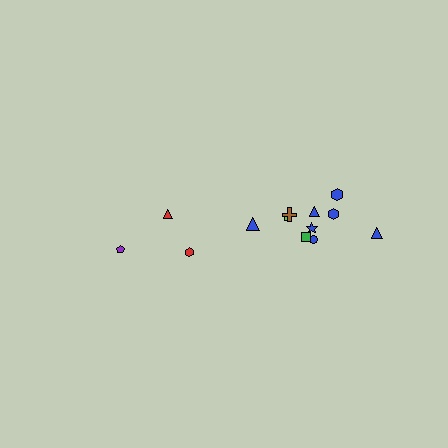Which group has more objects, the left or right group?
The right group.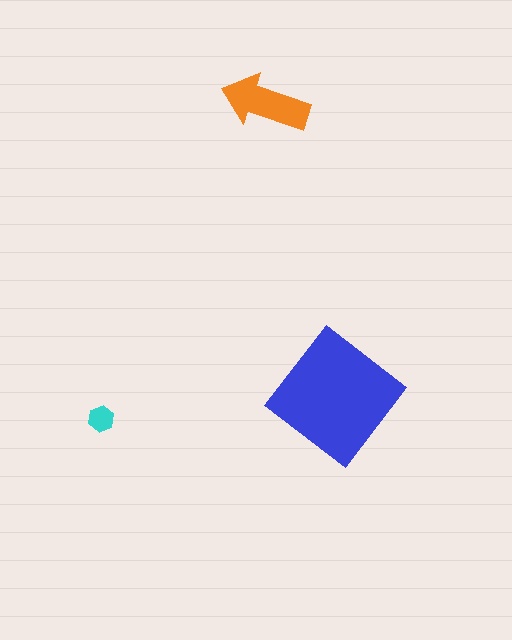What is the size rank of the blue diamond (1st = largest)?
1st.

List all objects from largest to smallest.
The blue diamond, the orange arrow, the cyan hexagon.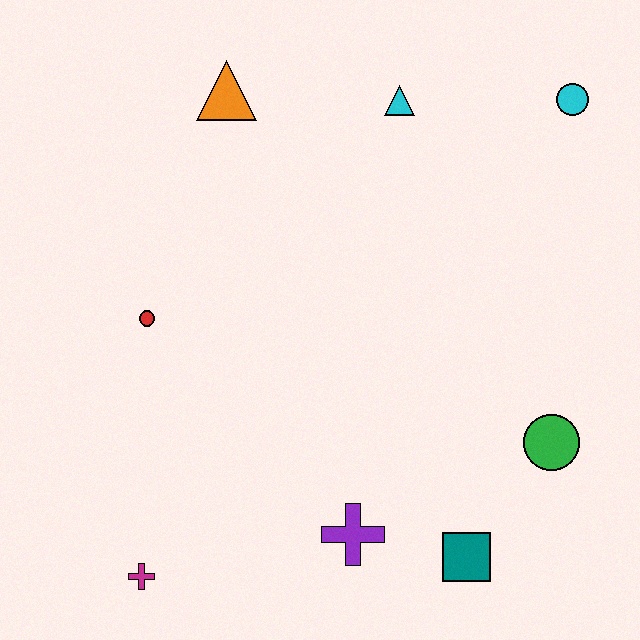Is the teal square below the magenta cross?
No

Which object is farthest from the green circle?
The orange triangle is farthest from the green circle.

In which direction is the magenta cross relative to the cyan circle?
The magenta cross is below the cyan circle.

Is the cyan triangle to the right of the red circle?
Yes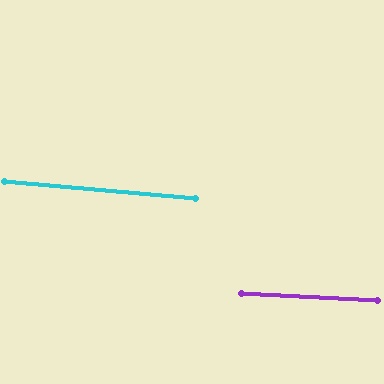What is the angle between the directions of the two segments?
Approximately 2 degrees.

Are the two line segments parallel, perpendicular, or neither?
Parallel — their directions differ by only 2.0°.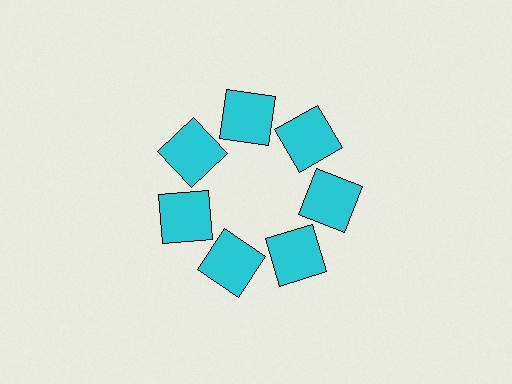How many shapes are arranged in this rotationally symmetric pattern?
There are 7 shapes, arranged in 7 groups of 1.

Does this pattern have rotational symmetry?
Yes, this pattern has 7-fold rotational symmetry. It looks the same after rotating 51 degrees around the center.